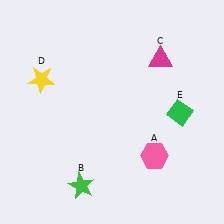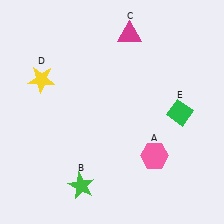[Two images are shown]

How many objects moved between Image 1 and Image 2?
1 object moved between the two images.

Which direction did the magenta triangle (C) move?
The magenta triangle (C) moved left.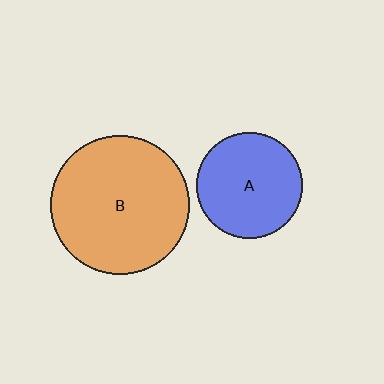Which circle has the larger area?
Circle B (orange).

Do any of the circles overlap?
No, none of the circles overlap.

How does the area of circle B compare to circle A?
Approximately 1.7 times.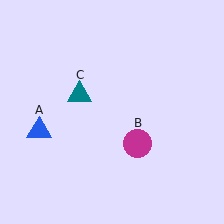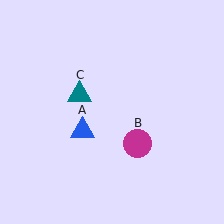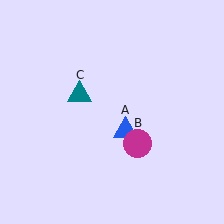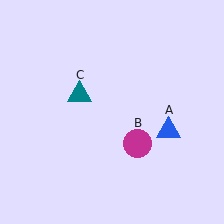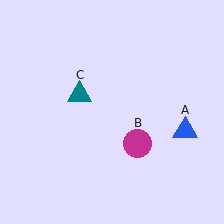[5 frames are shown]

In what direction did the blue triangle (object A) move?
The blue triangle (object A) moved right.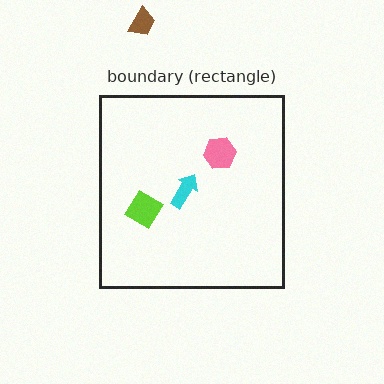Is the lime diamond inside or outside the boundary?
Inside.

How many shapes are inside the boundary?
3 inside, 1 outside.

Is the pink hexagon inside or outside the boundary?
Inside.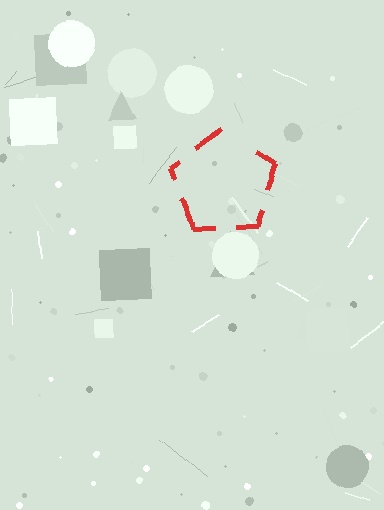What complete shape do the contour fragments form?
The contour fragments form a pentagon.